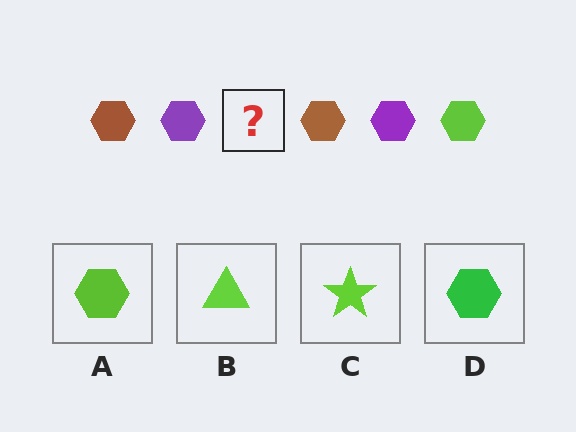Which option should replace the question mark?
Option A.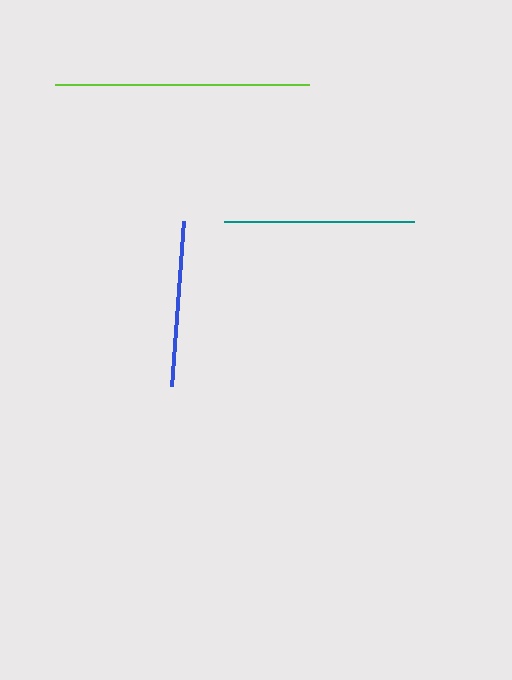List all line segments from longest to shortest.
From longest to shortest: lime, teal, blue.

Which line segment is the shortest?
The blue line is the shortest at approximately 165 pixels.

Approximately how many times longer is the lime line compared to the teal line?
The lime line is approximately 1.3 times the length of the teal line.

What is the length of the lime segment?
The lime segment is approximately 254 pixels long.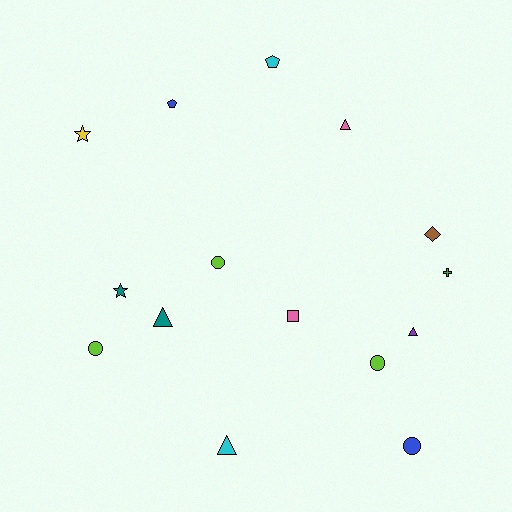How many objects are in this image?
There are 15 objects.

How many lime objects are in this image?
There are 3 lime objects.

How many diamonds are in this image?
There is 1 diamond.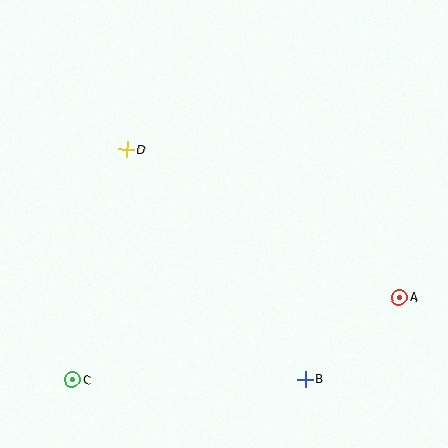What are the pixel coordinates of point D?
Point D is at (127, 149).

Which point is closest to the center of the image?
Point D at (127, 149) is closest to the center.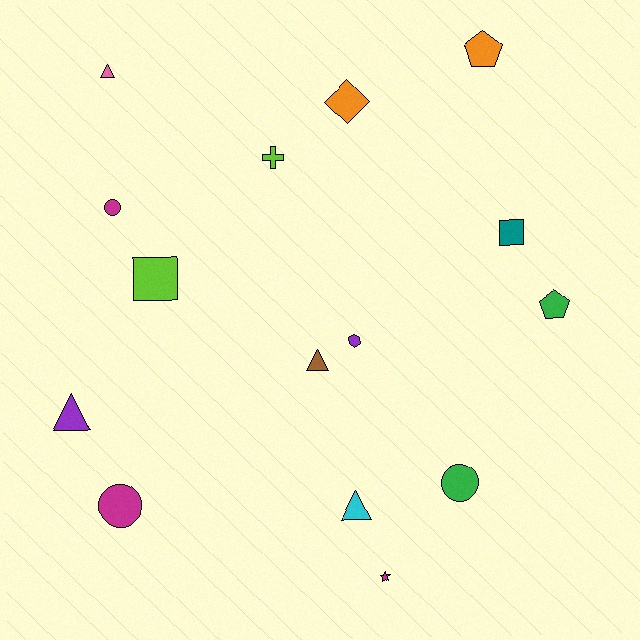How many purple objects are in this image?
There are 2 purple objects.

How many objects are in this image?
There are 15 objects.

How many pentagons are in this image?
There are 2 pentagons.